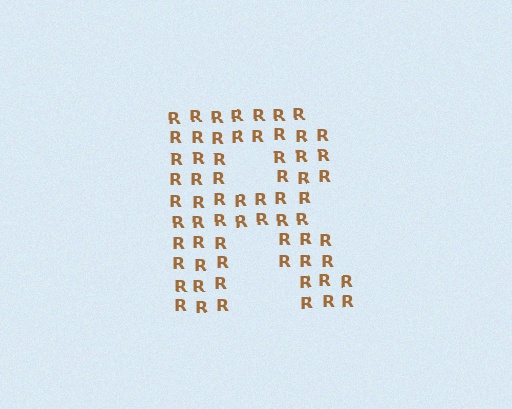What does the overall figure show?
The overall figure shows the letter R.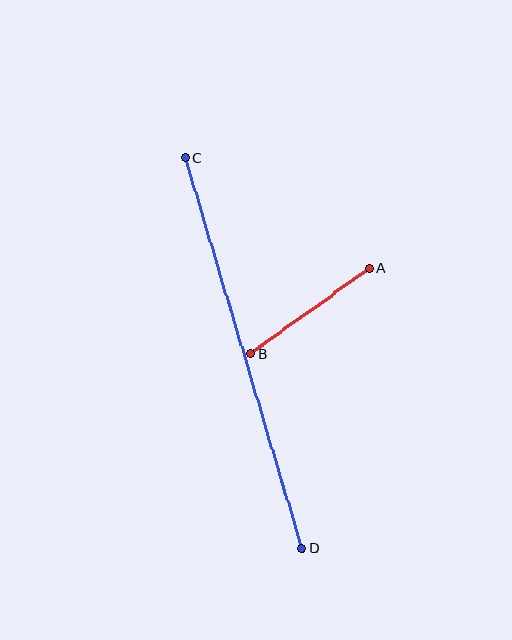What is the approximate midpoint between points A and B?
The midpoint is at approximately (310, 311) pixels.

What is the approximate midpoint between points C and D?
The midpoint is at approximately (243, 353) pixels.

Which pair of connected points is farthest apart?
Points C and D are farthest apart.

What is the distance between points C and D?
The distance is approximately 408 pixels.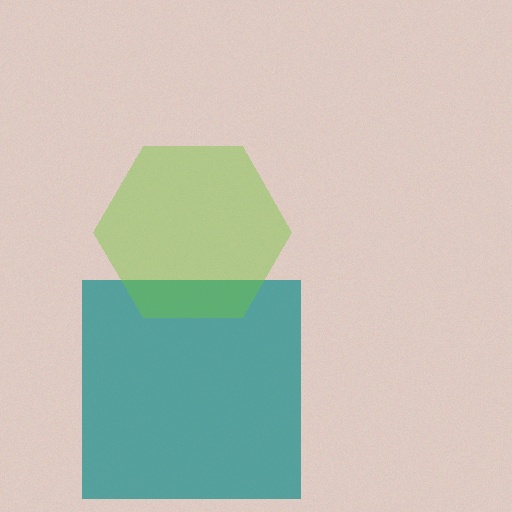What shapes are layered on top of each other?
The layered shapes are: a teal square, a lime hexagon.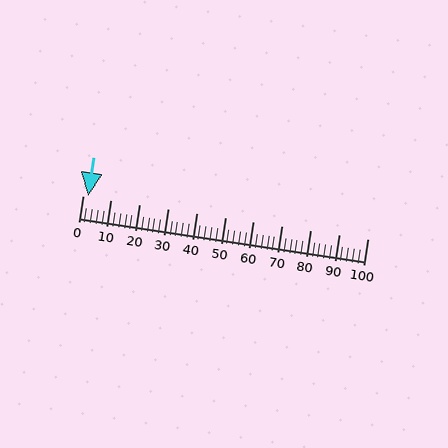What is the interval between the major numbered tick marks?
The major tick marks are spaced 10 units apart.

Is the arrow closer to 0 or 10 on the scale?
The arrow is closer to 0.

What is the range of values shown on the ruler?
The ruler shows values from 0 to 100.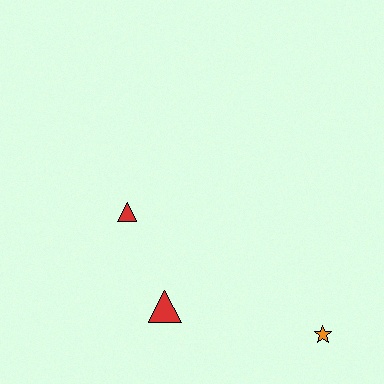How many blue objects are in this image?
There are no blue objects.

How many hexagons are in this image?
There are no hexagons.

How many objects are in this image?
There are 3 objects.